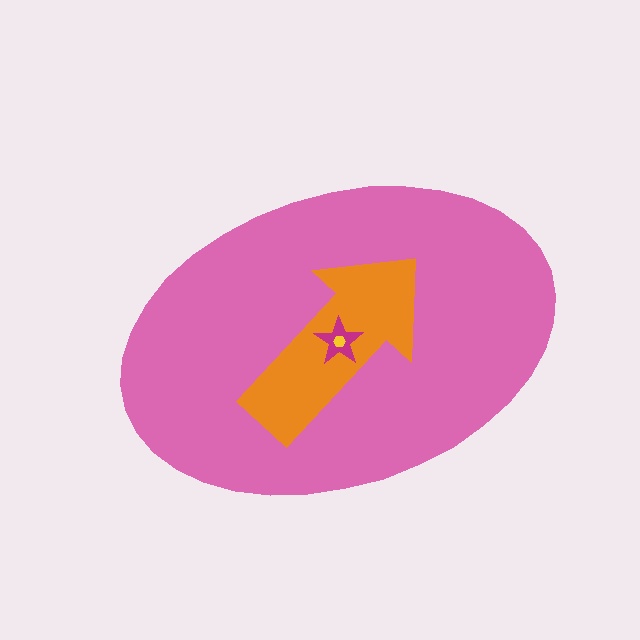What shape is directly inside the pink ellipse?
The orange arrow.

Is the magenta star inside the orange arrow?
Yes.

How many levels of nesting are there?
4.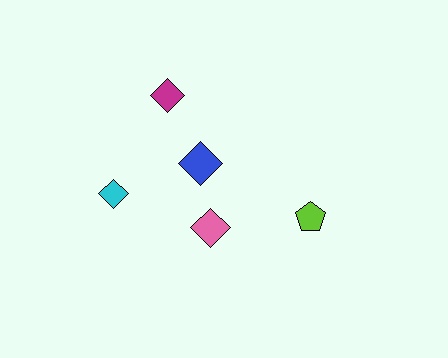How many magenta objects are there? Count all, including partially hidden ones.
There is 1 magenta object.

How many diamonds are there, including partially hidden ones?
There are 4 diamonds.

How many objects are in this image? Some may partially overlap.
There are 5 objects.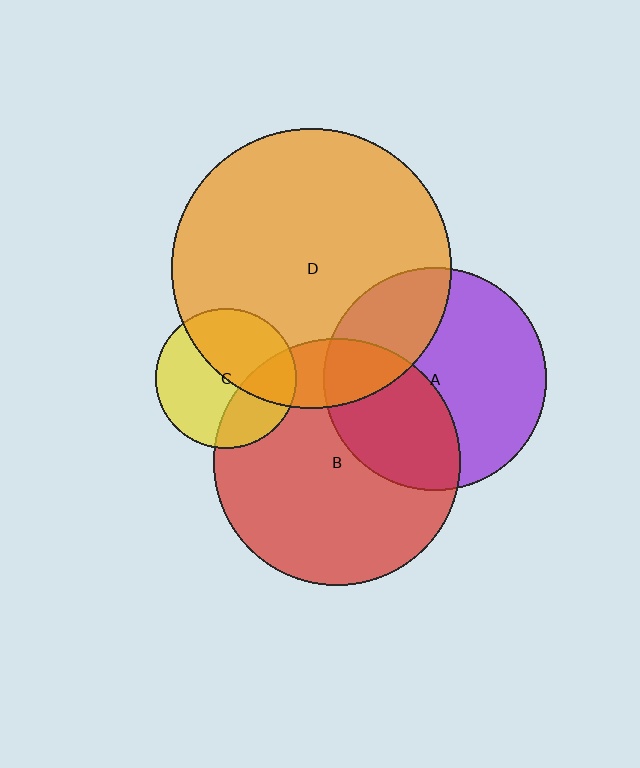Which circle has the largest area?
Circle D (orange).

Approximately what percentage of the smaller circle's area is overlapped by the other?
Approximately 30%.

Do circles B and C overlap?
Yes.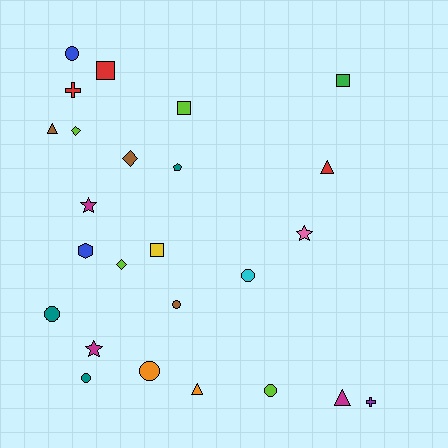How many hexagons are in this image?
There is 1 hexagon.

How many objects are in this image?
There are 25 objects.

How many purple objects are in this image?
There is 1 purple object.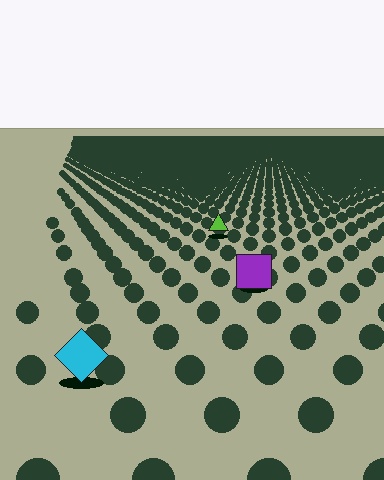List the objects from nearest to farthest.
From nearest to farthest: the cyan diamond, the purple square, the lime triangle.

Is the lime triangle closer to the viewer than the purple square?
No. The purple square is closer — you can tell from the texture gradient: the ground texture is coarser near it.